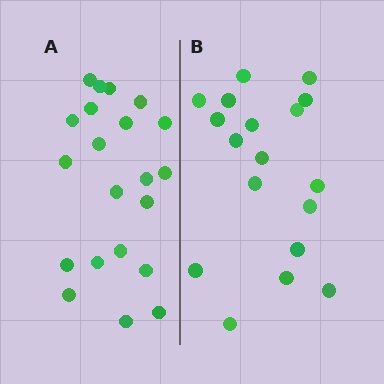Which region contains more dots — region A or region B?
Region A (the left region) has more dots.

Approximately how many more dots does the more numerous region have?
Region A has just a few more — roughly 2 or 3 more dots than region B.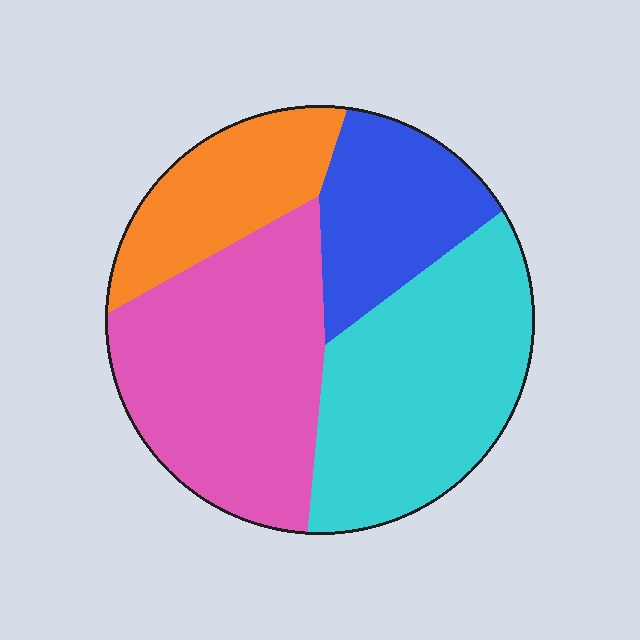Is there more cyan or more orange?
Cyan.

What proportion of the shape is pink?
Pink takes up between a quarter and a half of the shape.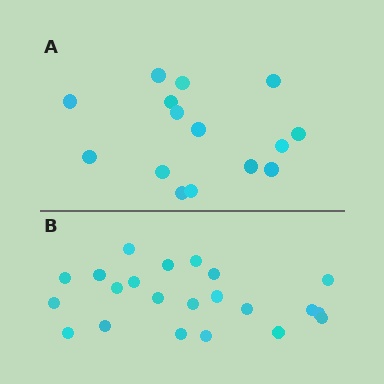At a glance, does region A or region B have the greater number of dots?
Region B (the bottom region) has more dots.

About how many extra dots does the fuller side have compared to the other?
Region B has roughly 8 or so more dots than region A.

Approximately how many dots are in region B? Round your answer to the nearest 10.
About 20 dots. (The exact count is 22, which rounds to 20.)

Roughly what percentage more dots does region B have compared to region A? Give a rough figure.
About 45% more.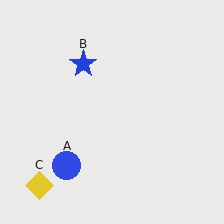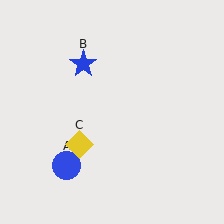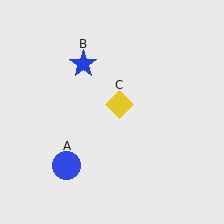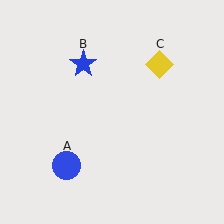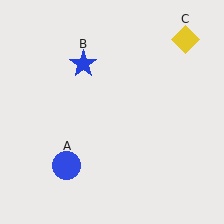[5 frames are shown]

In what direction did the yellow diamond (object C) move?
The yellow diamond (object C) moved up and to the right.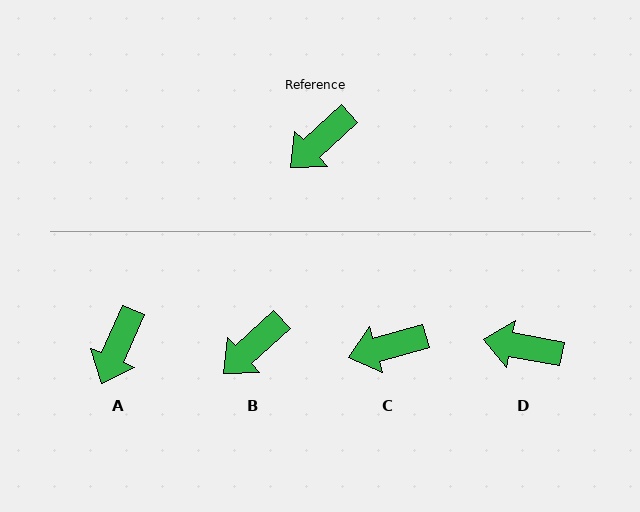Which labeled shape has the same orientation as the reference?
B.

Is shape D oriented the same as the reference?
No, it is off by about 53 degrees.